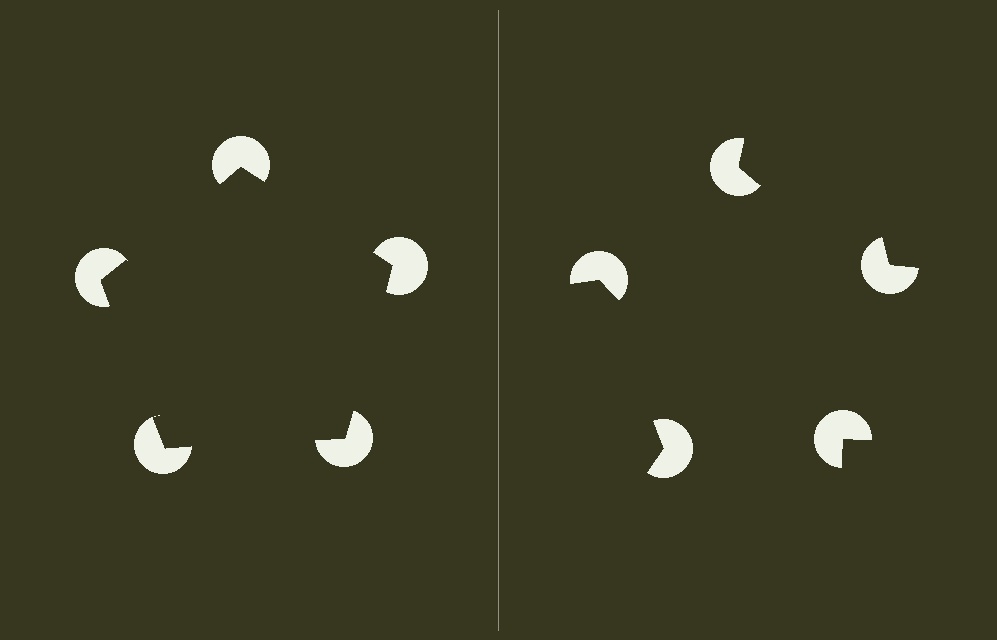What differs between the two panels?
The pac-man discs are positioned identically on both sides; only the wedge orientations differ. On the left they align to a pentagon; on the right they are misaligned.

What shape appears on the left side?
An illusory pentagon.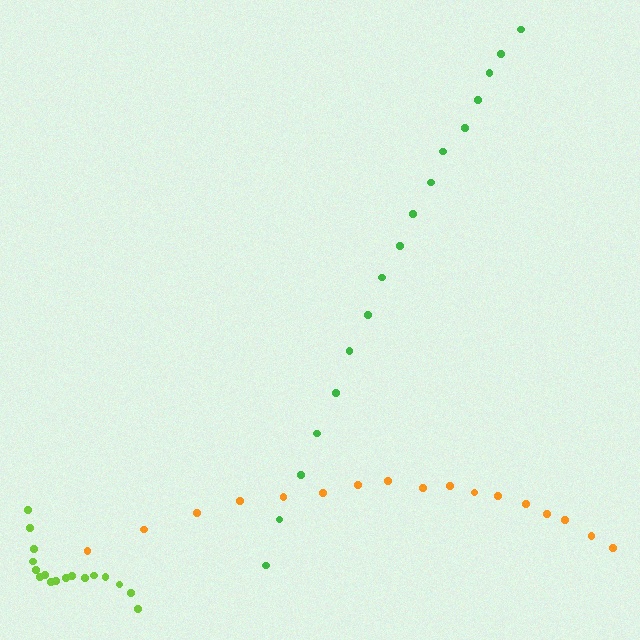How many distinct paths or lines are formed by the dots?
There are 3 distinct paths.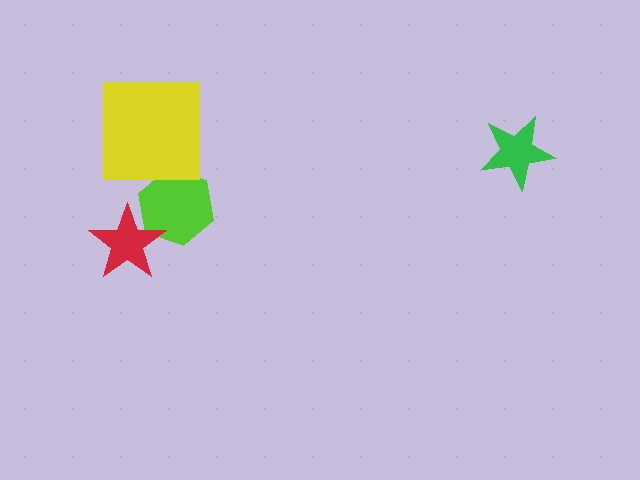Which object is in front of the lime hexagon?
The red star is in front of the lime hexagon.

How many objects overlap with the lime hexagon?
1 object overlaps with the lime hexagon.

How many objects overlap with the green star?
0 objects overlap with the green star.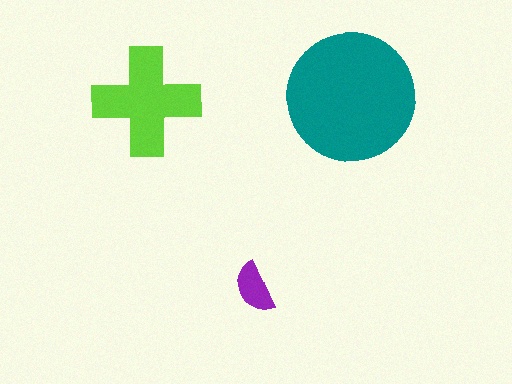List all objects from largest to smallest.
The teal circle, the lime cross, the purple semicircle.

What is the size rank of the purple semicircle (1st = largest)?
3rd.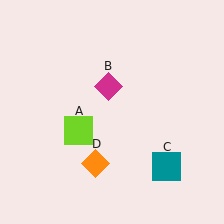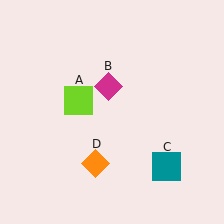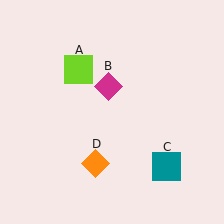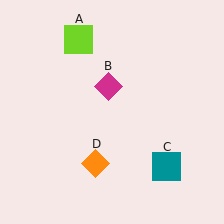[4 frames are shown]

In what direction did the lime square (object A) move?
The lime square (object A) moved up.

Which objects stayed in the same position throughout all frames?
Magenta diamond (object B) and teal square (object C) and orange diamond (object D) remained stationary.